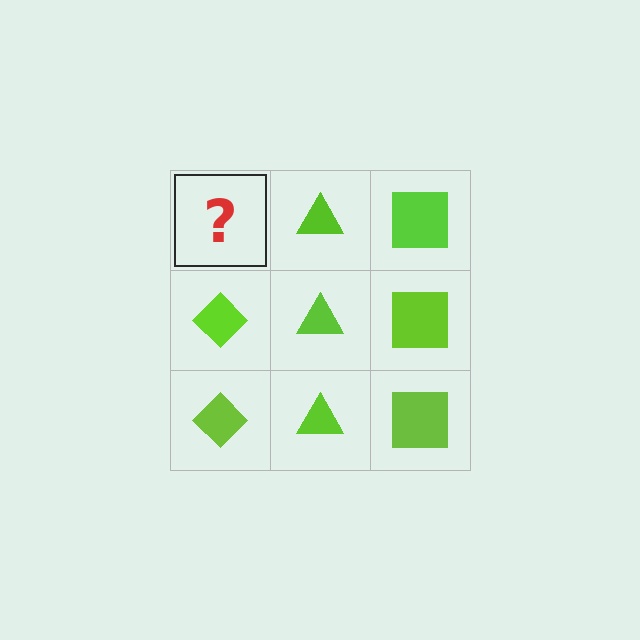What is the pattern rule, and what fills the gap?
The rule is that each column has a consistent shape. The gap should be filled with a lime diamond.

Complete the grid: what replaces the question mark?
The question mark should be replaced with a lime diamond.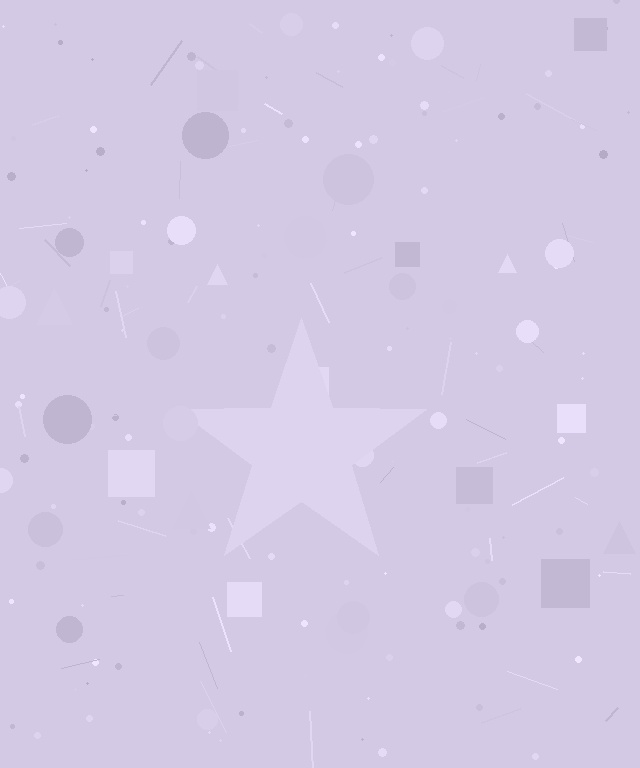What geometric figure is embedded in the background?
A star is embedded in the background.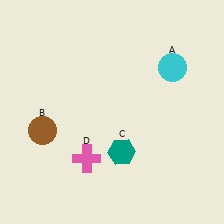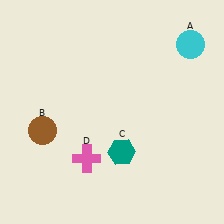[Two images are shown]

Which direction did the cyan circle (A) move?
The cyan circle (A) moved up.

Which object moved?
The cyan circle (A) moved up.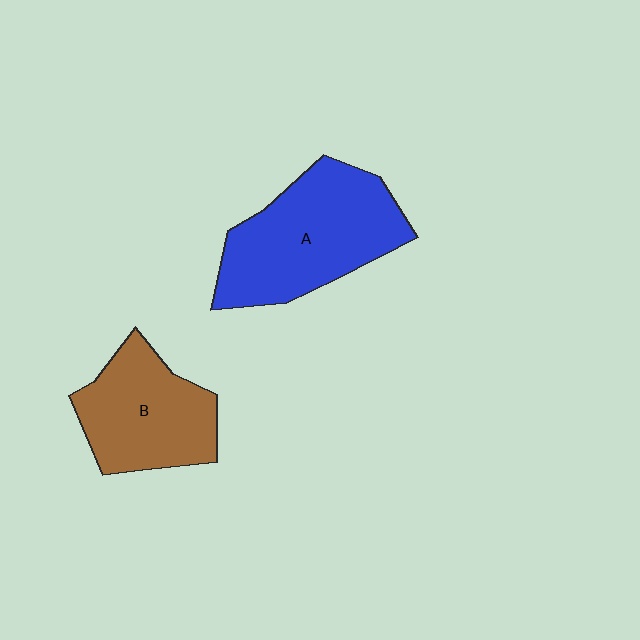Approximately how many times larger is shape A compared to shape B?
Approximately 1.3 times.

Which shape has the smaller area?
Shape B (brown).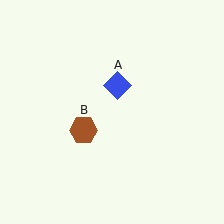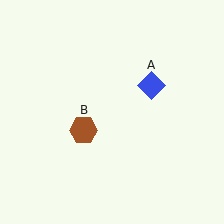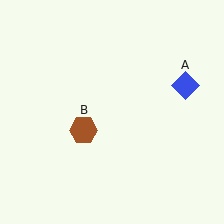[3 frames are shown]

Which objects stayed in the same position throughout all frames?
Brown hexagon (object B) remained stationary.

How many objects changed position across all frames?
1 object changed position: blue diamond (object A).